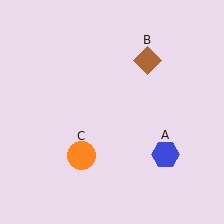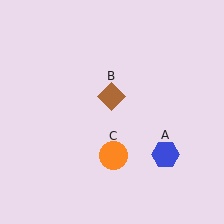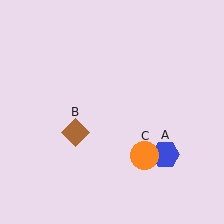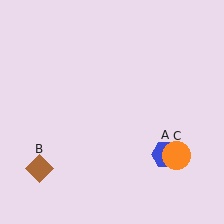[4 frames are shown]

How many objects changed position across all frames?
2 objects changed position: brown diamond (object B), orange circle (object C).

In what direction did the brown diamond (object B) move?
The brown diamond (object B) moved down and to the left.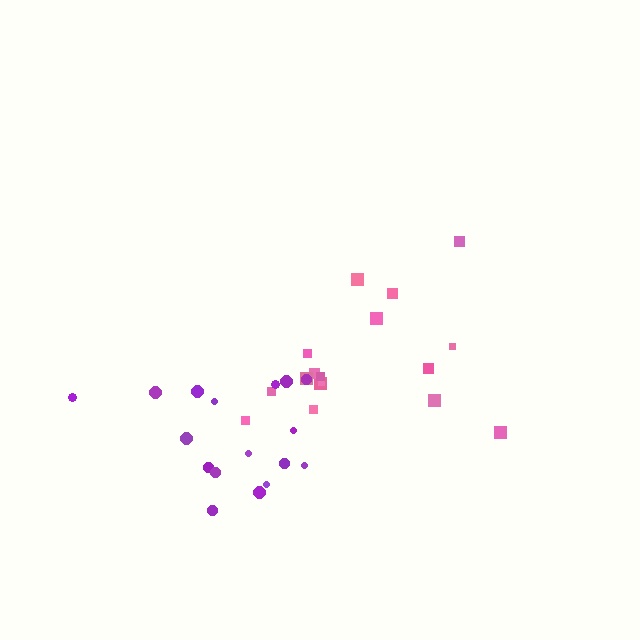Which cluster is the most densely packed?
Purple.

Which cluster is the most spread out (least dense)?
Pink.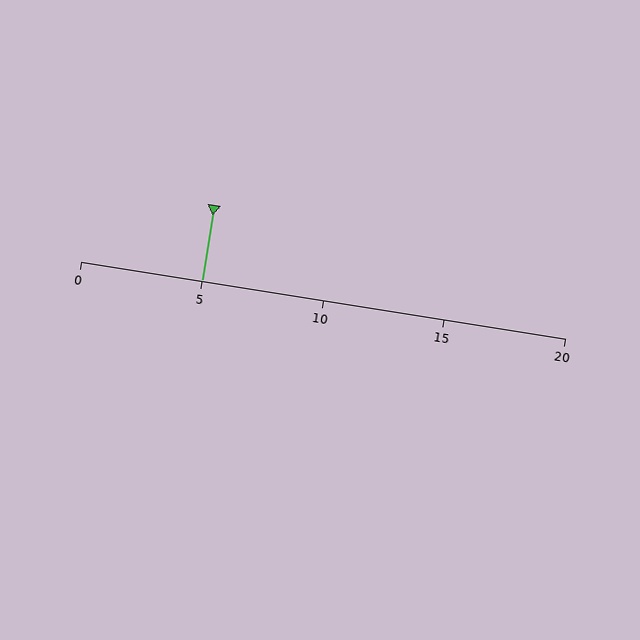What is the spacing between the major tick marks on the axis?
The major ticks are spaced 5 apart.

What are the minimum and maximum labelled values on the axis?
The axis runs from 0 to 20.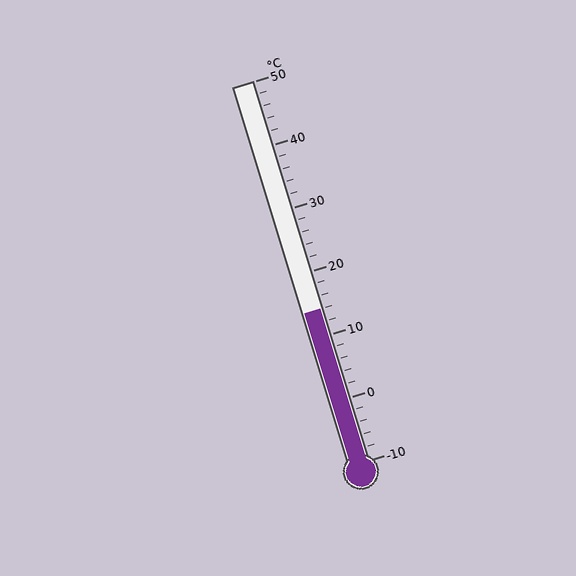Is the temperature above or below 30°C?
The temperature is below 30°C.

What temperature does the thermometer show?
The thermometer shows approximately 14°C.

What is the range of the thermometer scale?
The thermometer scale ranges from -10°C to 50°C.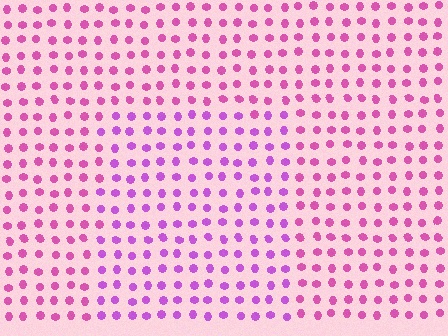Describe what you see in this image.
The image is filled with small pink elements in a uniform arrangement. A rectangle-shaped region is visible where the elements are tinted to a slightly different hue, forming a subtle color boundary.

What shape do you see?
I see a rectangle.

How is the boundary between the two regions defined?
The boundary is defined purely by a slight shift in hue (about 28 degrees). Spacing, size, and orientation are identical on both sides.